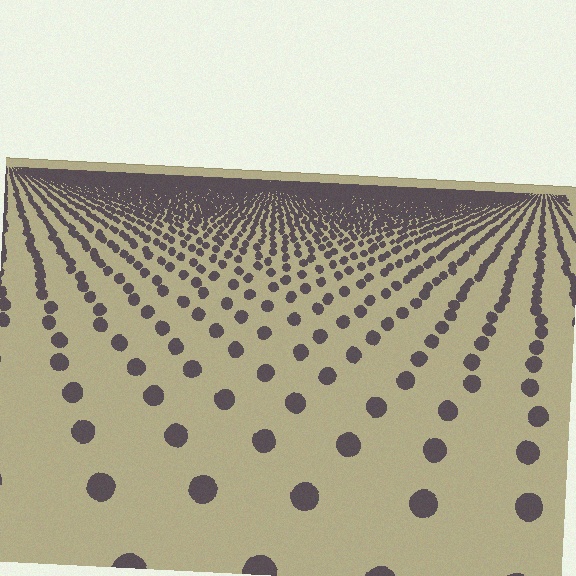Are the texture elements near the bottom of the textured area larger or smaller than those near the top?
Larger. Near the bottom, elements are closer to the viewer and appear at a bigger on-screen size.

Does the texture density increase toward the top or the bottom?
Density increases toward the top.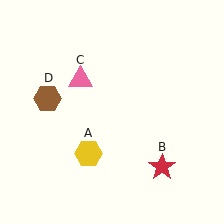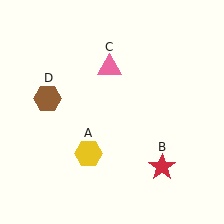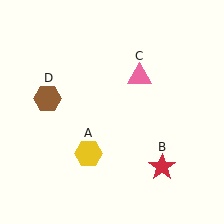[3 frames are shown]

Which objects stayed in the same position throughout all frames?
Yellow hexagon (object A) and red star (object B) and brown hexagon (object D) remained stationary.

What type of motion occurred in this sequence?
The pink triangle (object C) rotated clockwise around the center of the scene.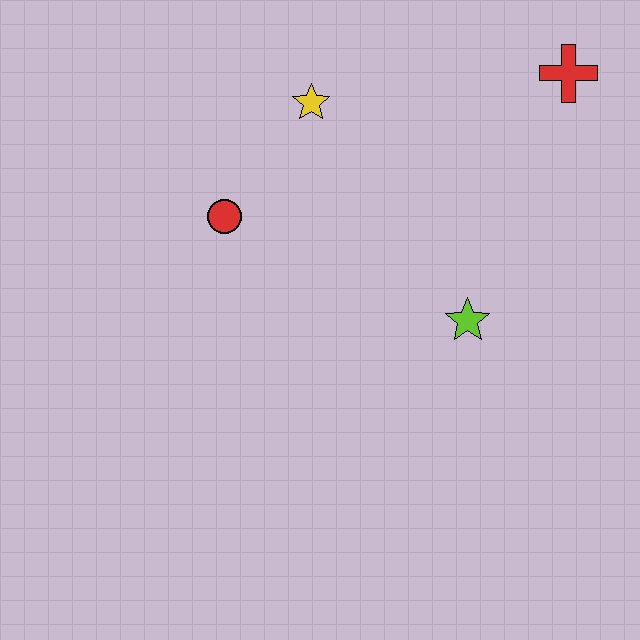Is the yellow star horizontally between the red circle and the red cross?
Yes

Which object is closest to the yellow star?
The red circle is closest to the yellow star.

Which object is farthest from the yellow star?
The lime star is farthest from the yellow star.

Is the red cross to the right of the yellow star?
Yes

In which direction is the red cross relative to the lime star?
The red cross is above the lime star.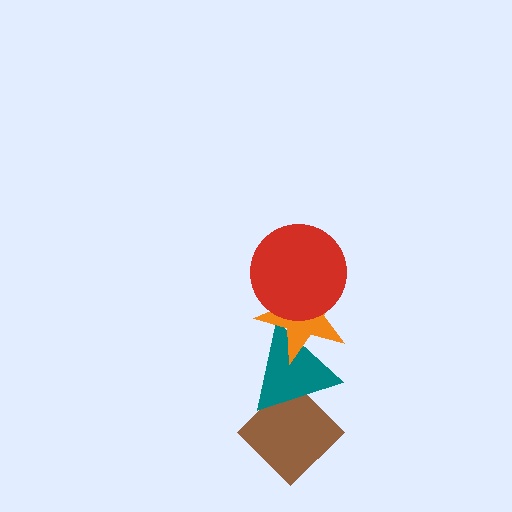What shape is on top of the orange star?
The red circle is on top of the orange star.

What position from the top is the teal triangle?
The teal triangle is 3rd from the top.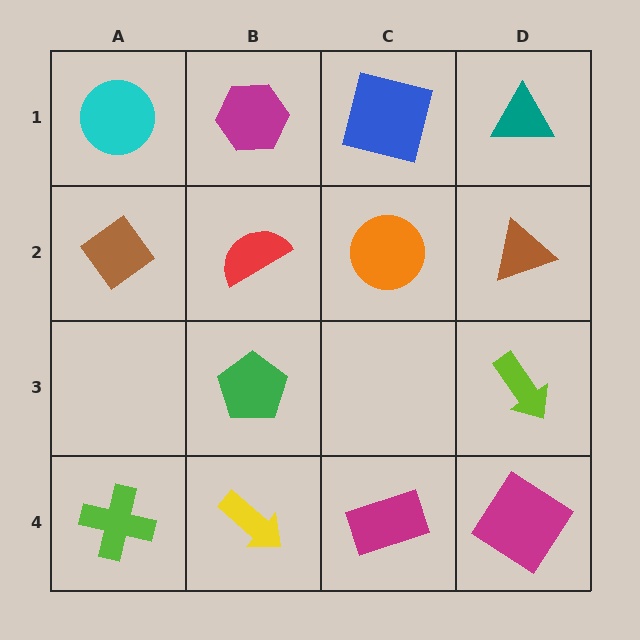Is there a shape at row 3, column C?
No, that cell is empty.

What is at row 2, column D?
A brown triangle.